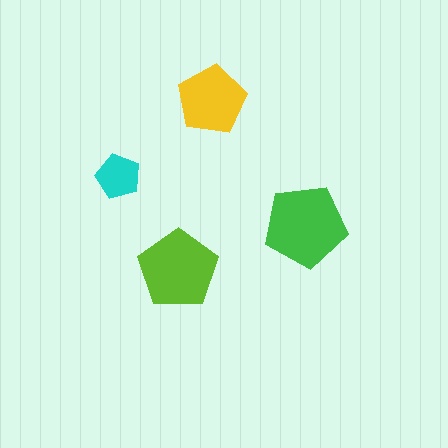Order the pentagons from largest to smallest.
the green one, the lime one, the yellow one, the cyan one.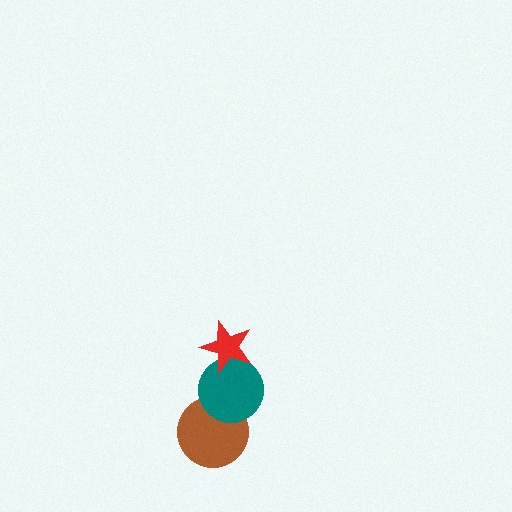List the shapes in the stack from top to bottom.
From top to bottom: the red star, the teal circle, the brown circle.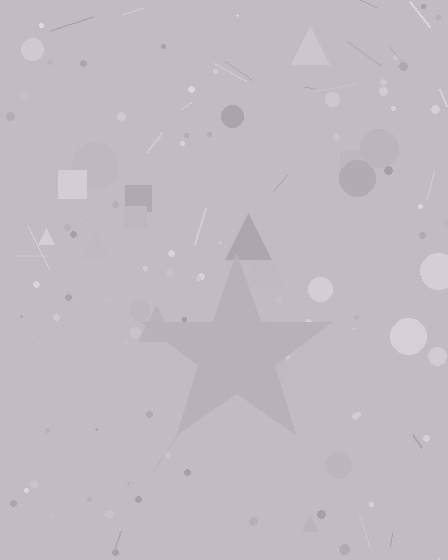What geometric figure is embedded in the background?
A star is embedded in the background.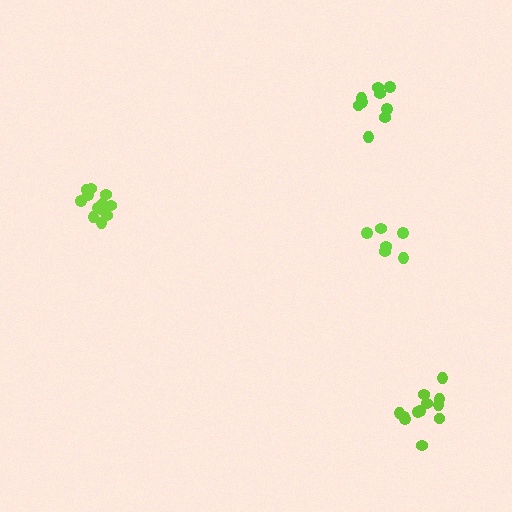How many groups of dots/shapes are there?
There are 4 groups.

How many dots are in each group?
Group 1: 12 dots, Group 2: 9 dots, Group 3: 7 dots, Group 4: 12 dots (40 total).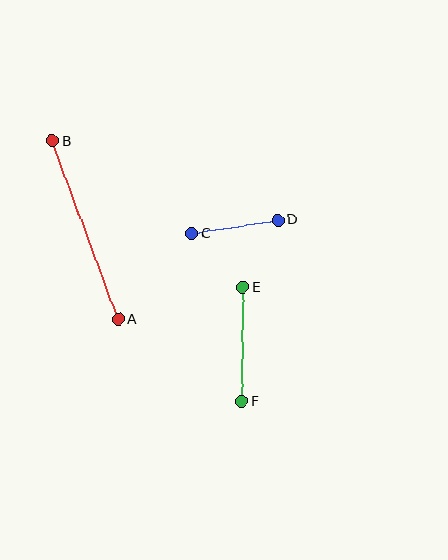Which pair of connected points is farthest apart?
Points A and B are farthest apart.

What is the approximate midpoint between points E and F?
The midpoint is at approximately (242, 344) pixels.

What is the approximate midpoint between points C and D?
The midpoint is at approximately (235, 227) pixels.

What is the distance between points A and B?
The distance is approximately 190 pixels.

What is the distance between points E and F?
The distance is approximately 114 pixels.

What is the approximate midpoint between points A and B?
The midpoint is at approximately (85, 230) pixels.